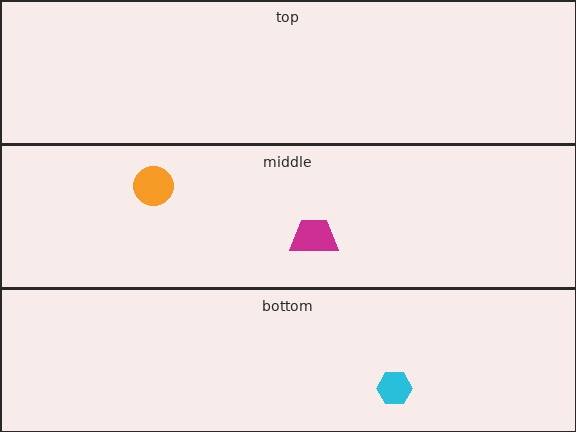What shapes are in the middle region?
The orange circle, the magenta trapezoid.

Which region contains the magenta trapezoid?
The middle region.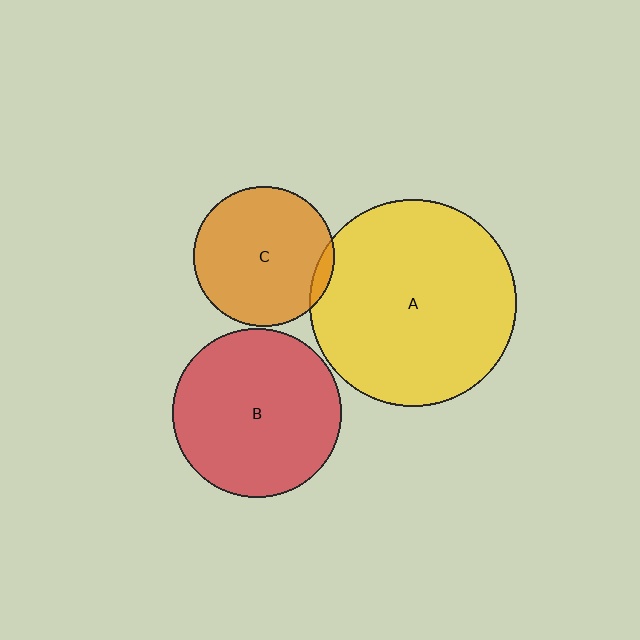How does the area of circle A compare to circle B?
Approximately 1.5 times.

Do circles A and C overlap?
Yes.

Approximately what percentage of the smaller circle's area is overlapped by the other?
Approximately 5%.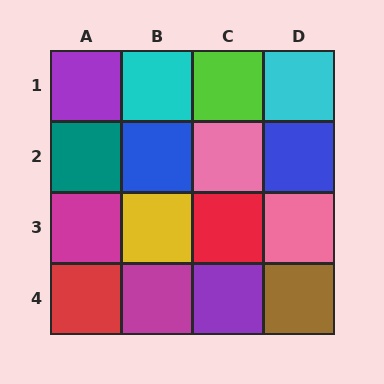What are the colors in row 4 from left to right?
Red, magenta, purple, brown.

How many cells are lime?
1 cell is lime.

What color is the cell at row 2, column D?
Blue.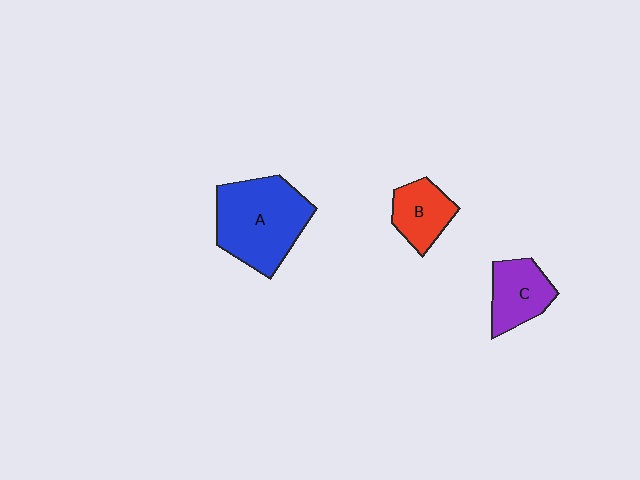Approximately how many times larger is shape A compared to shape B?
Approximately 2.1 times.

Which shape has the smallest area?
Shape B (red).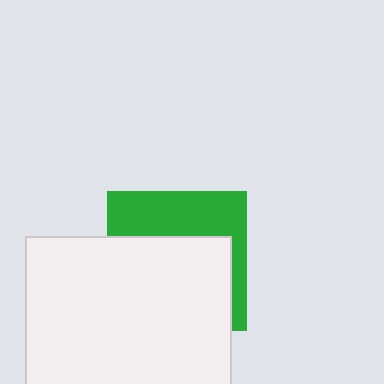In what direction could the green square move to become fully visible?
The green square could move up. That would shift it out from behind the white square entirely.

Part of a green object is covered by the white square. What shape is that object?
It is a square.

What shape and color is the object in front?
The object in front is a white square.